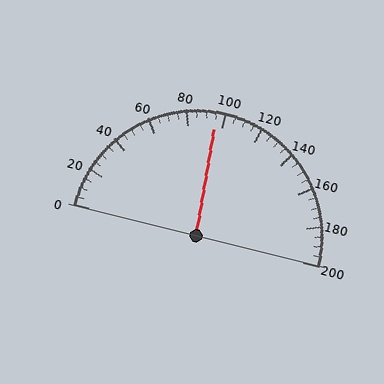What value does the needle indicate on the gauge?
The needle indicates approximately 95.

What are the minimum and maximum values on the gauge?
The gauge ranges from 0 to 200.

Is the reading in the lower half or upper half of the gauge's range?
The reading is in the lower half of the range (0 to 200).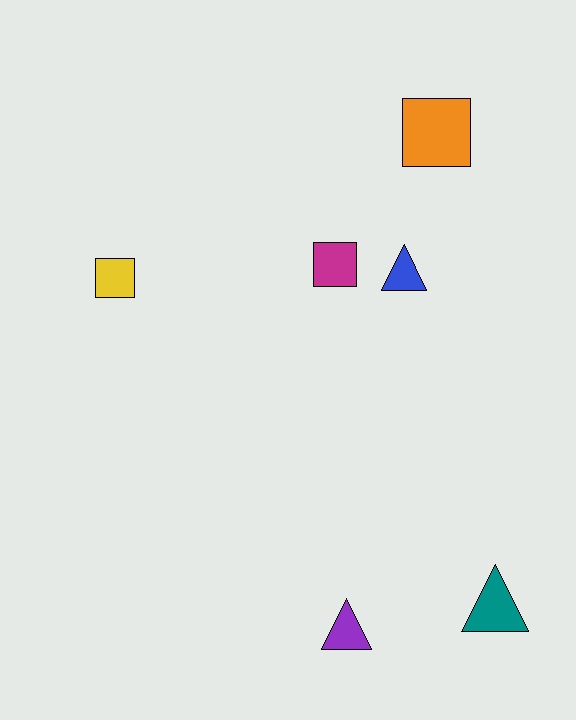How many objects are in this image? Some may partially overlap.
There are 6 objects.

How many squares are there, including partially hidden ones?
There are 3 squares.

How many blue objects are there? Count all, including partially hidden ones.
There is 1 blue object.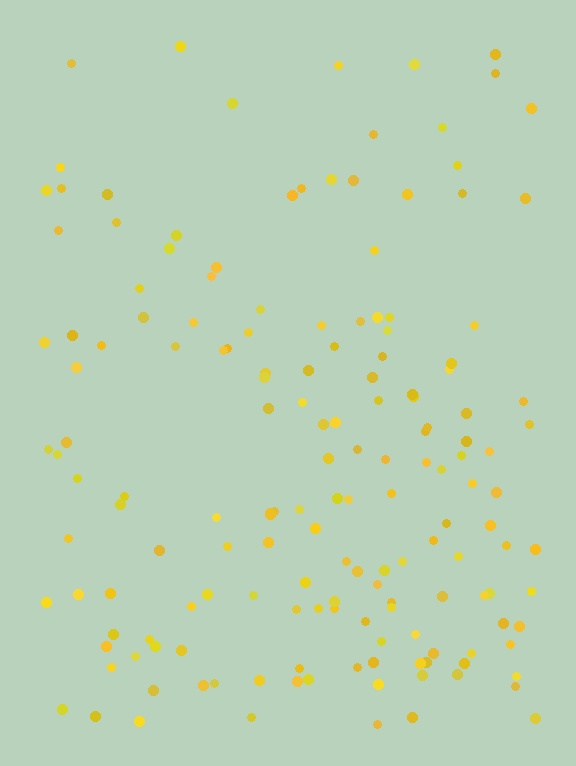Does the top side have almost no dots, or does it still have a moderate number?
Still a moderate number, just noticeably fewer than the bottom.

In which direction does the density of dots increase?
From top to bottom, with the bottom side densest.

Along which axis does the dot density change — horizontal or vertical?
Vertical.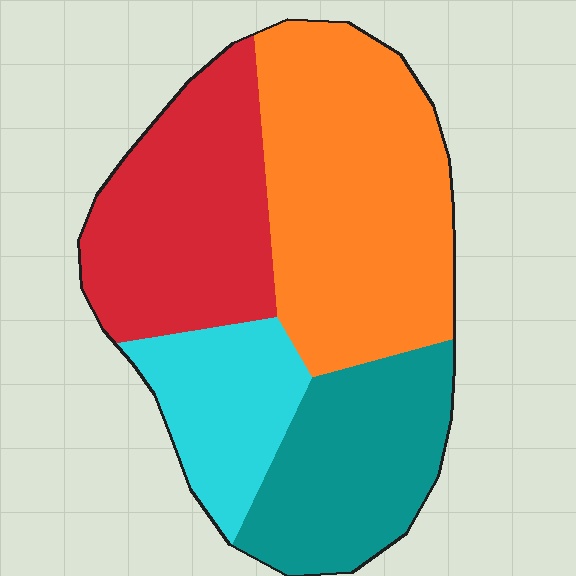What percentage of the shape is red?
Red covers 26% of the shape.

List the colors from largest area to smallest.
From largest to smallest: orange, red, teal, cyan.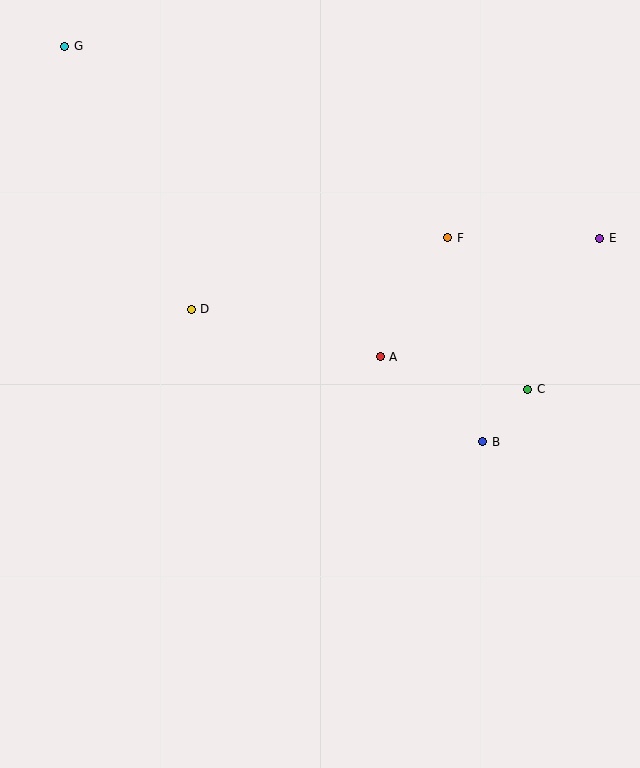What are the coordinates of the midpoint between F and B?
The midpoint between F and B is at (465, 340).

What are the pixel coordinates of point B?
Point B is at (483, 442).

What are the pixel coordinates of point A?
Point A is at (380, 357).